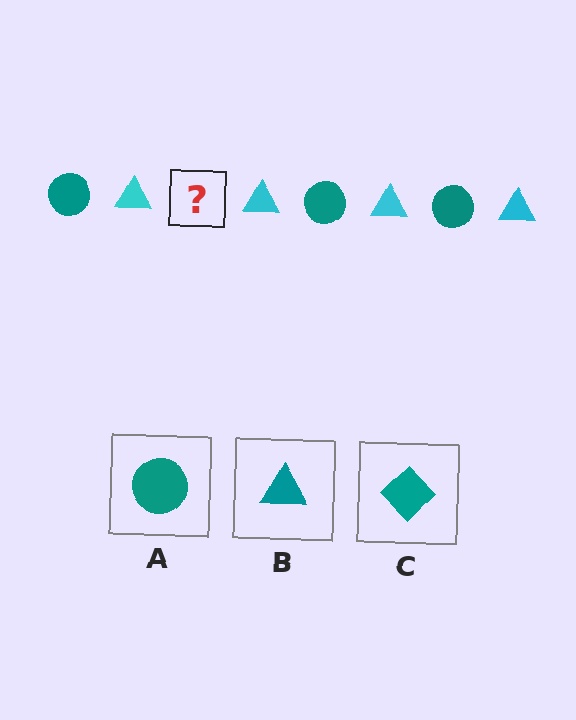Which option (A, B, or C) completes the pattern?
A.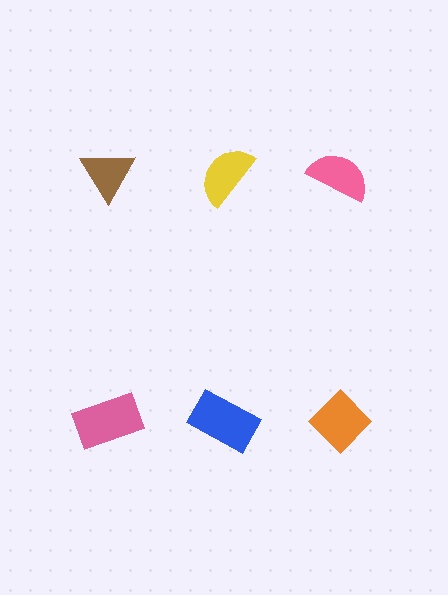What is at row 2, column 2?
A blue rectangle.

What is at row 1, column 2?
A yellow semicircle.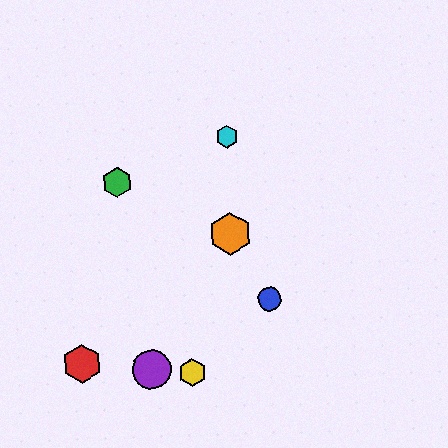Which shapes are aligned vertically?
The orange hexagon, the cyan hexagon are aligned vertically.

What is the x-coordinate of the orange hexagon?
The orange hexagon is at x≈230.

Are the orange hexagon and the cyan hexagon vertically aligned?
Yes, both are at x≈230.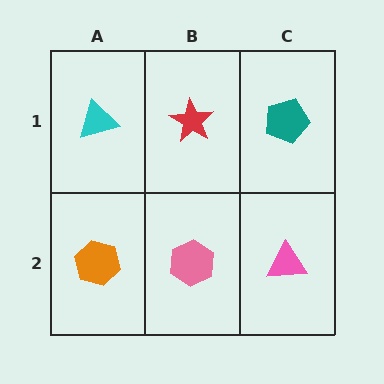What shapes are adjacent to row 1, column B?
A pink hexagon (row 2, column B), a cyan triangle (row 1, column A), a teal pentagon (row 1, column C).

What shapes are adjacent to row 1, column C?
A pink triangle (row 2, column C), a red star (row 1, column B).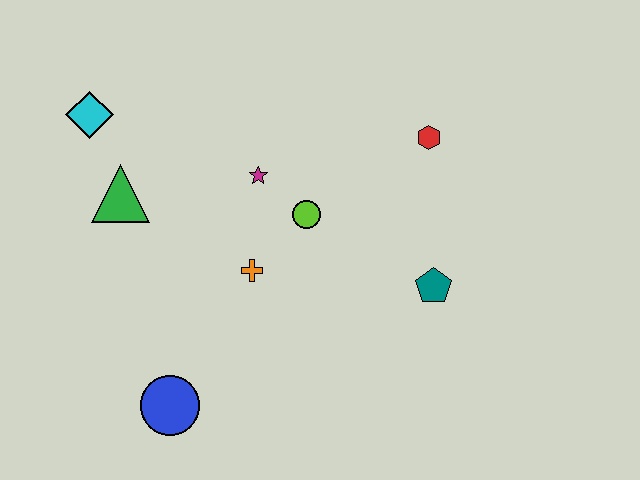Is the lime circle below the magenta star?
Yes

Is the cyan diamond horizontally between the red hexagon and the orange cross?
No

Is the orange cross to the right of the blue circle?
Yes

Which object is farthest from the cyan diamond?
The teal pentagon is farthest from the cyan diamond.